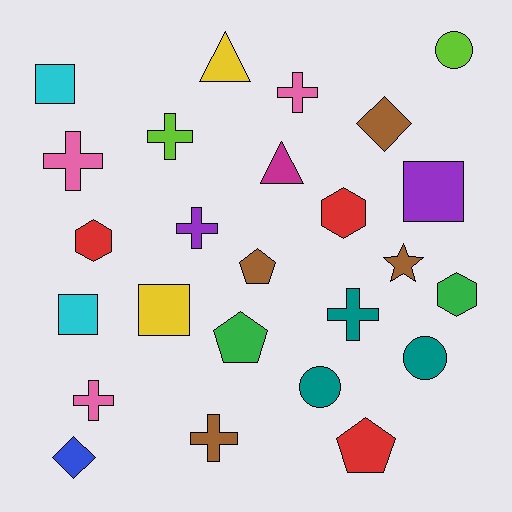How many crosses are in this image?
There are 7 crosses.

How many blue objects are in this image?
There is 1 blue object.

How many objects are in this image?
There are 25 objects.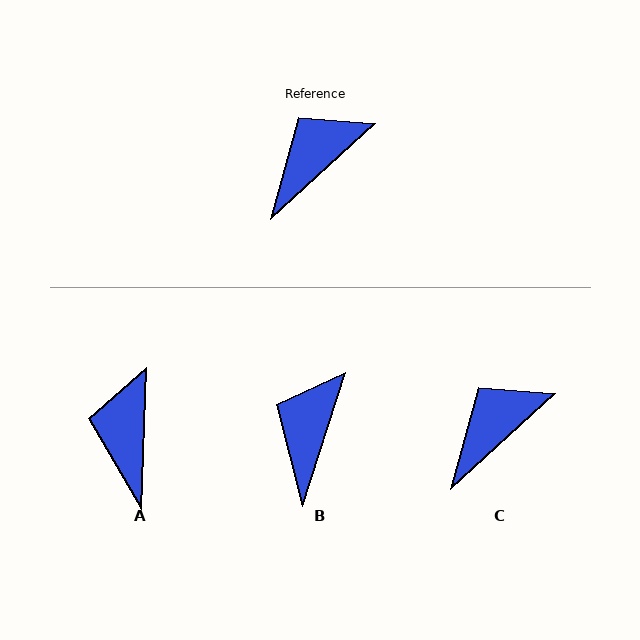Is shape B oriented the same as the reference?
No, it is off by about 30 degrees.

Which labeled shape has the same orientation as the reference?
C.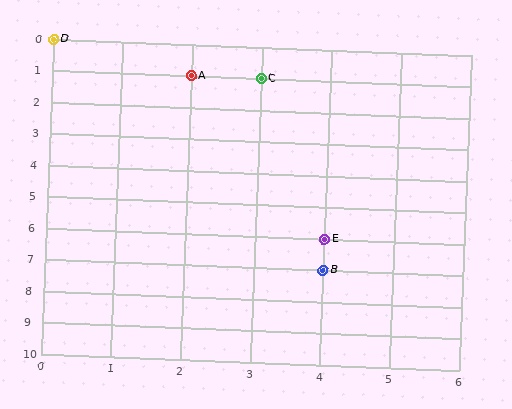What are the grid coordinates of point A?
Point A is at grid coordinates (2, 1).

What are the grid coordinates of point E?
Point E is at grid coordinates (4, 6).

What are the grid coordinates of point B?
Point B is at grid coordinates (4, 7).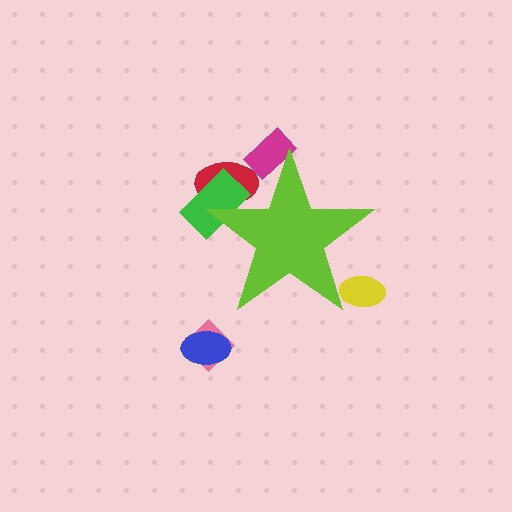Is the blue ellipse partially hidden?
No, the blue ellipse is fully visible.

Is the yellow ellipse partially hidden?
Yes, the yellow ellipse is partially hidden behind the lime star.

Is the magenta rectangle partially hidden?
Yes, the magenta rectangle is partially hidden behind the lime star.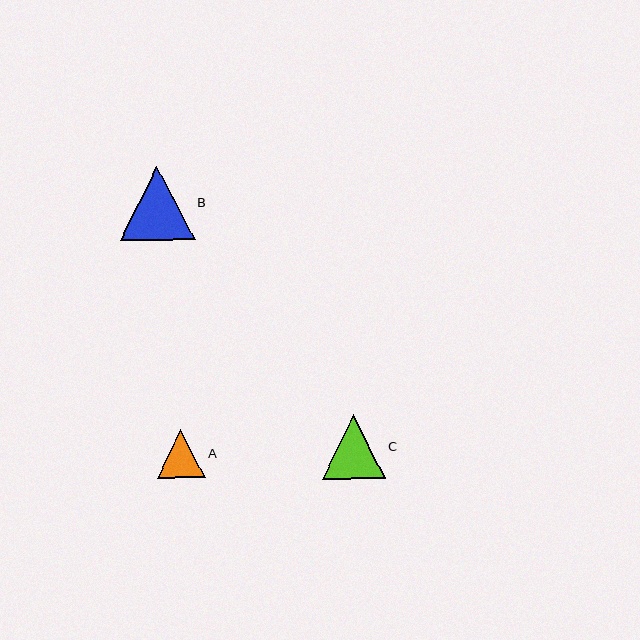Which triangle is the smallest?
Triangle A is the smallest with a size of approximately 48 pixels.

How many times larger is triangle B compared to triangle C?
Triangle B is approximately 1.2 times the size of triangle C.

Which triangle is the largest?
Triangle B is the largest with a size of approximately 74 pixels.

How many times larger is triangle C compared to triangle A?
Triangle C is approximately 1.3 times the size of triangle A.